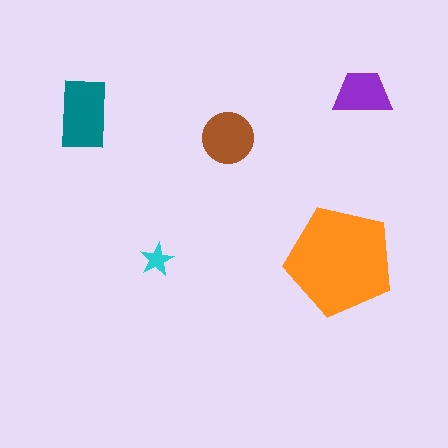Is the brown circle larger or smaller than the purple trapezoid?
Larger.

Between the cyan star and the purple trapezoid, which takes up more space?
The purple trapezoid.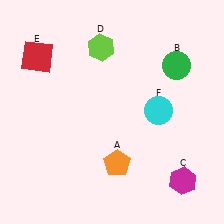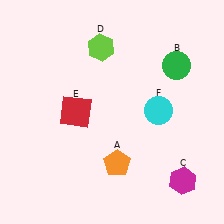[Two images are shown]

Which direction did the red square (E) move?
The red square (E) moved down.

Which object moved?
The red square (E) moved down.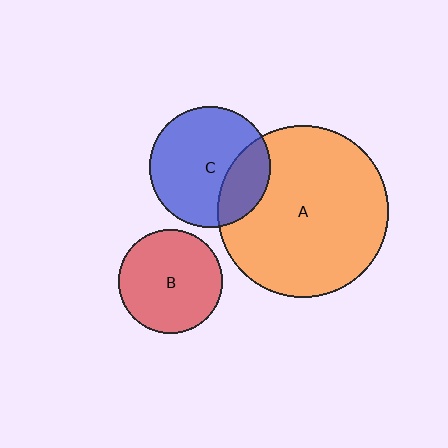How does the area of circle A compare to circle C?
Approximately 2.0 times.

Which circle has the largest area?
Circle A (orange).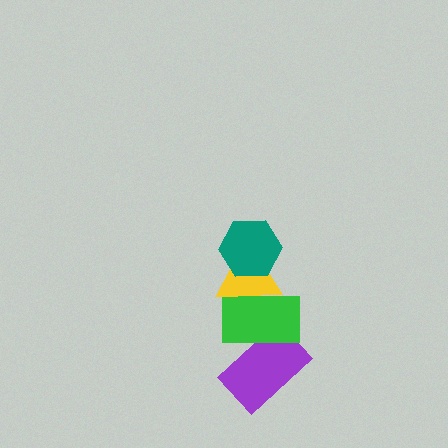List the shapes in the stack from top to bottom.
From top to bottom: the teal hexagon, the yellow triangle, the green rectangle, the purple rectangle.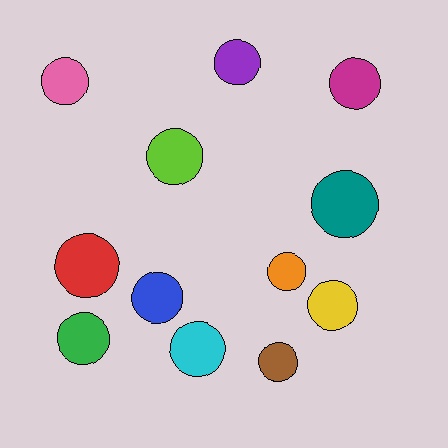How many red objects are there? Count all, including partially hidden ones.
There is 1 red object.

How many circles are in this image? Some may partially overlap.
There are 12 circles.